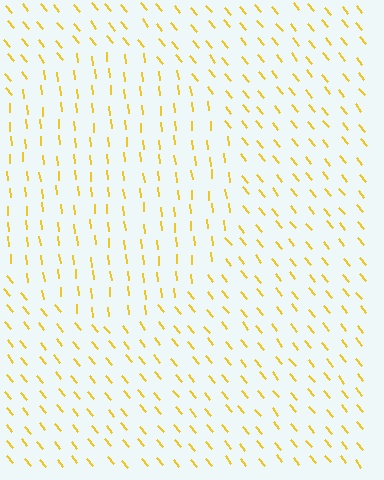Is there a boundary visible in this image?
Yes, there is a texture boundary formed by a change in line orientation.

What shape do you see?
I see a circle.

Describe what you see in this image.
The image is filled with small yellow line segments. A circle region in the image has lines oriented differently from the surrounding lines, creating a visible texture boundary.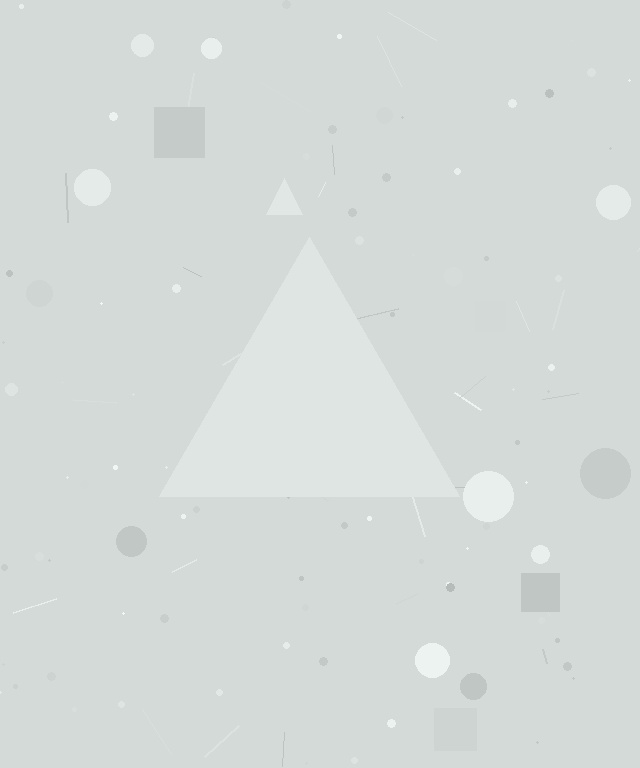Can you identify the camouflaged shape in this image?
The camouflaged shape is a triangle.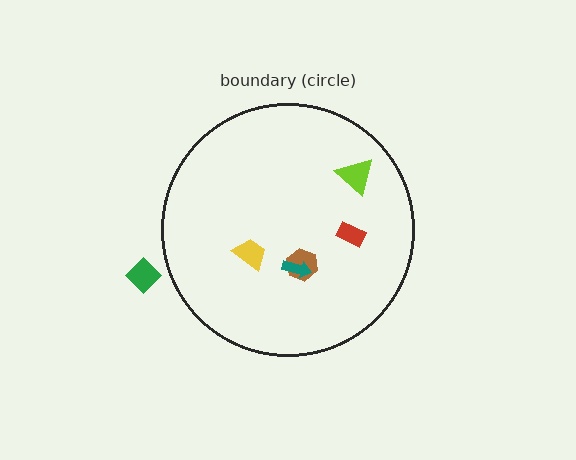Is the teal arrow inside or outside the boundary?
Inside.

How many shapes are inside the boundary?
5 inside, 1 outside.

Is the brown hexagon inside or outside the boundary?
Inside.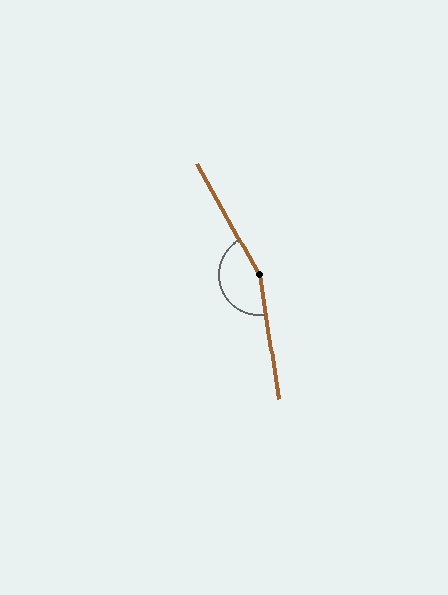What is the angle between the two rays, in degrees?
Approximately 160 degrees.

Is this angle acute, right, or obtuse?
It is obtuse.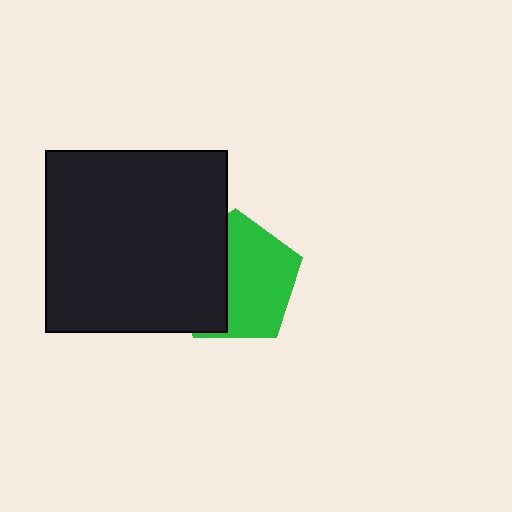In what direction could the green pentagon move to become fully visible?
The green pentagon could move right. That would shift it out from behind the black square entirely.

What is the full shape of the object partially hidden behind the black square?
The partially hidden object is a green pentagon.